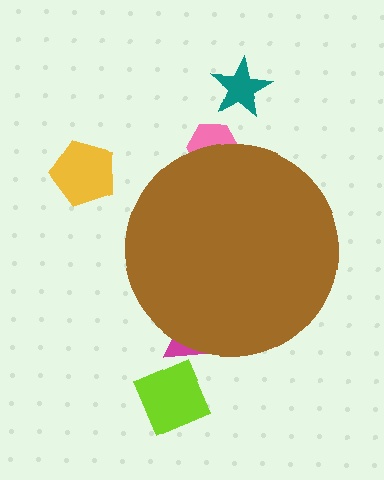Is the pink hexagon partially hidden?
Yes, the pink hexagon is partially hidden behind the brown circle.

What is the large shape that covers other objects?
A brown circle.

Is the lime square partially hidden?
No, the lime square is fully visible.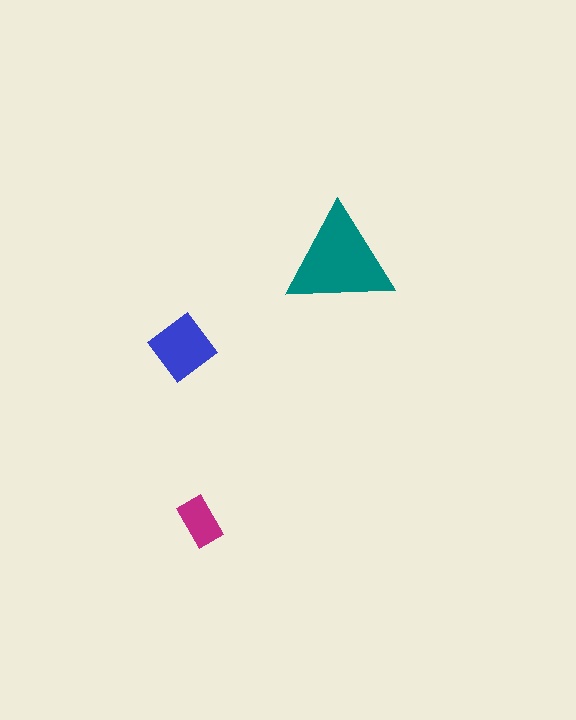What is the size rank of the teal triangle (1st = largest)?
1st.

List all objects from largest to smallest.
The teal triangle, the blue diamond, the magenta rectangle.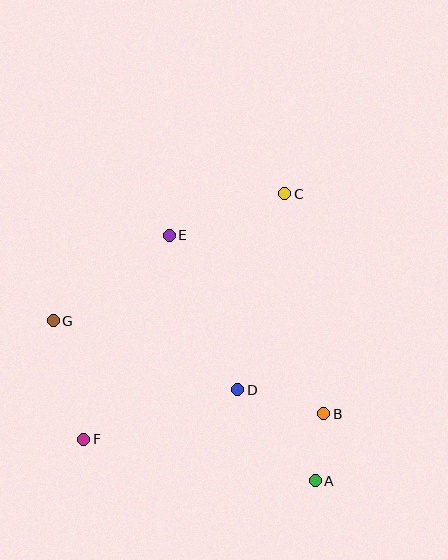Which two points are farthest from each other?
Points C and F are farthest from each other.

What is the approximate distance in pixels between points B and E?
The distance between B and E is approximately 236 pixels.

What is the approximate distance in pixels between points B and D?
The distance between B and D is approximately 89 pixels.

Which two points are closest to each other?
Points A and B are closest to each other.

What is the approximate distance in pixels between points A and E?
The distance between A and E is approximately 286 pixels.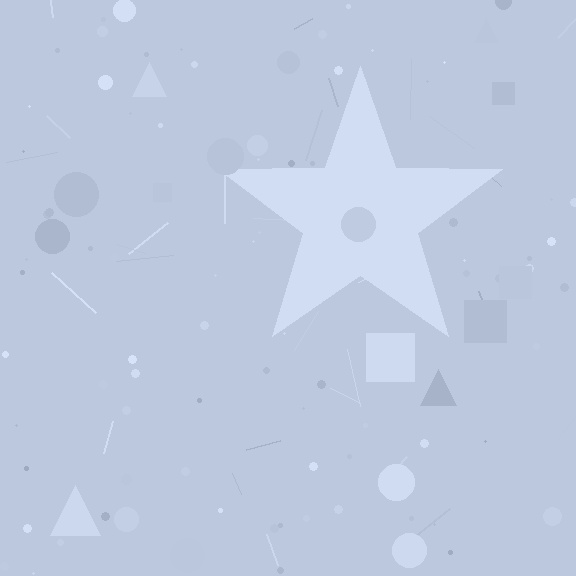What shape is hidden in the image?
A star is hidden in the image.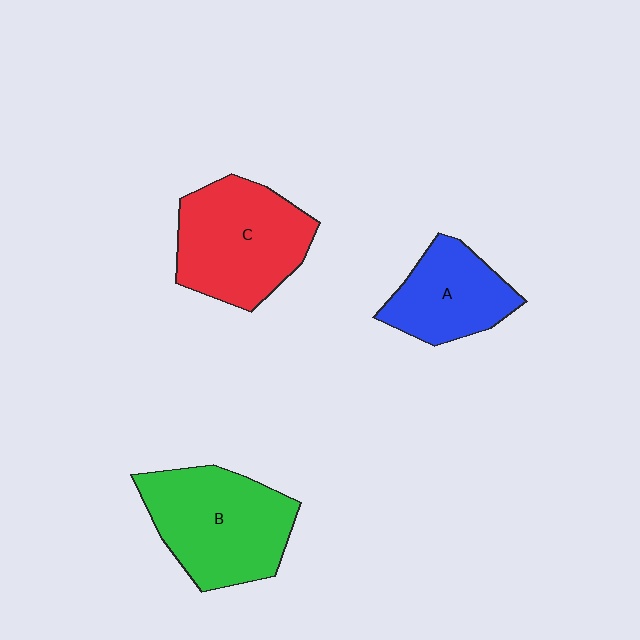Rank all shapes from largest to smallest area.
From largest to smallest: B (green), C (red), A (blue).